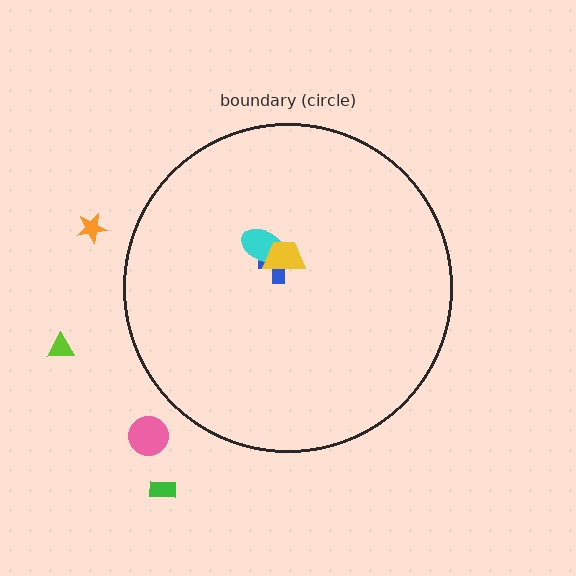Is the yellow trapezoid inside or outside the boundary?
Inside.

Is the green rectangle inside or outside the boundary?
Outside.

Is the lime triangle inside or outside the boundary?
Outside.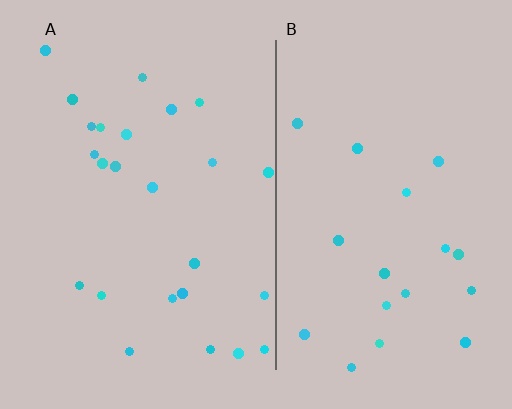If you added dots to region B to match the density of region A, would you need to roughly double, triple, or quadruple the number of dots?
Approximately double.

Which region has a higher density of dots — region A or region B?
A (the left).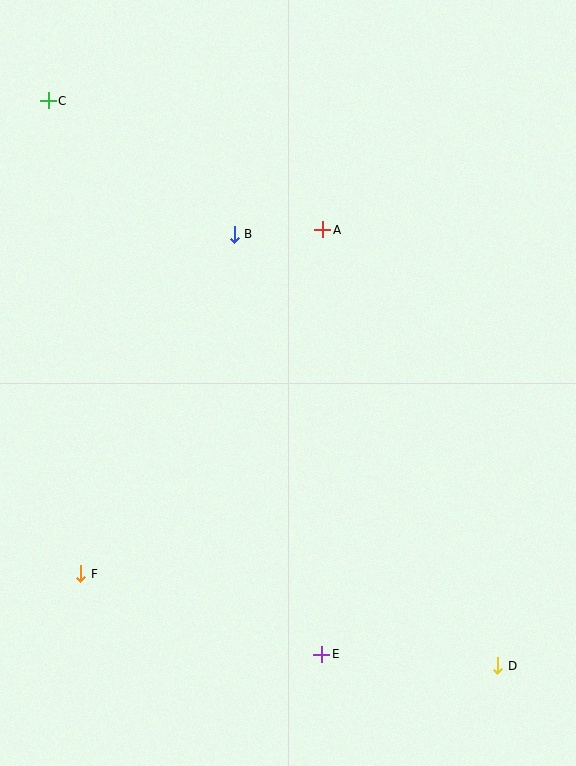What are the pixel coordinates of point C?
Point C is at (48, 101).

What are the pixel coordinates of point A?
Point A is at (323, 230).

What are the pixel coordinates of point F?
Point F is at (81, 574).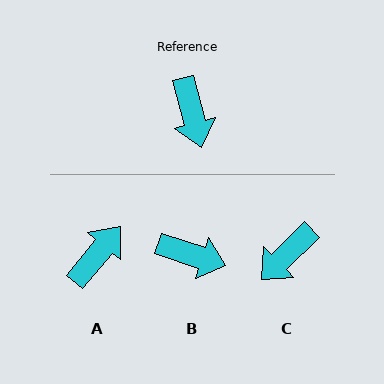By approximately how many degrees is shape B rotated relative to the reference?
Approximately 57 degrees counter-clockwise.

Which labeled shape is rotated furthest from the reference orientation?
A, about 125 degrees away.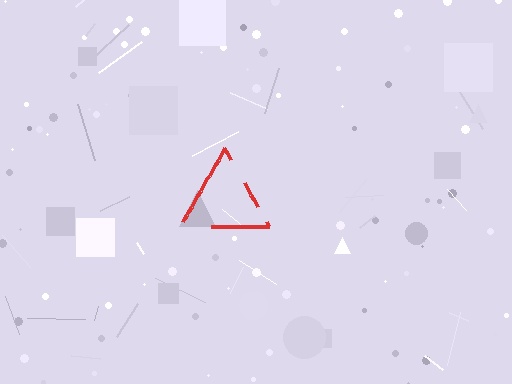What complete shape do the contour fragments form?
The contour fragments form a triangle.